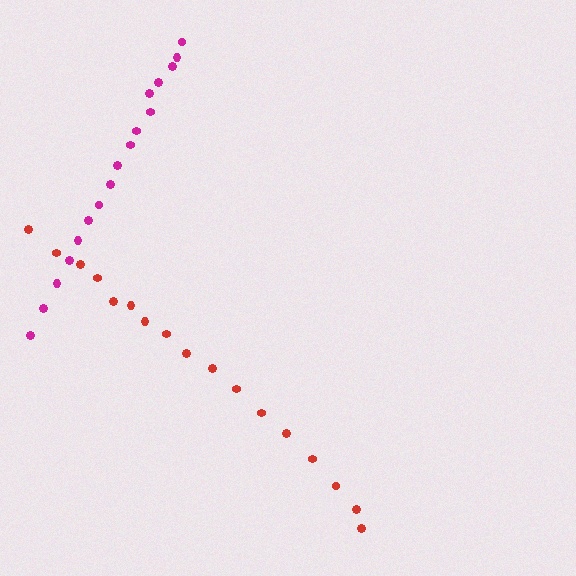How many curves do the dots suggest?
There are 2 distinct paths.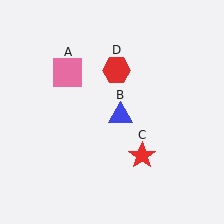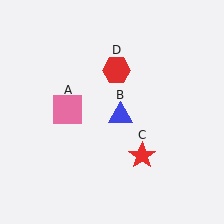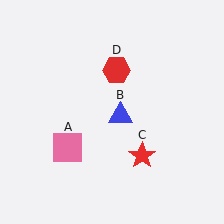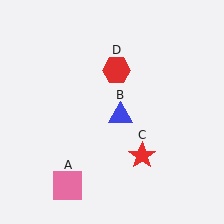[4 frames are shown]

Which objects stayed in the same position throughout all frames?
Blue triangle (object B) and red star (object C) and red hexagon (object D) remained stationary.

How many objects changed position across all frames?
1 object changed position: pink square (object A).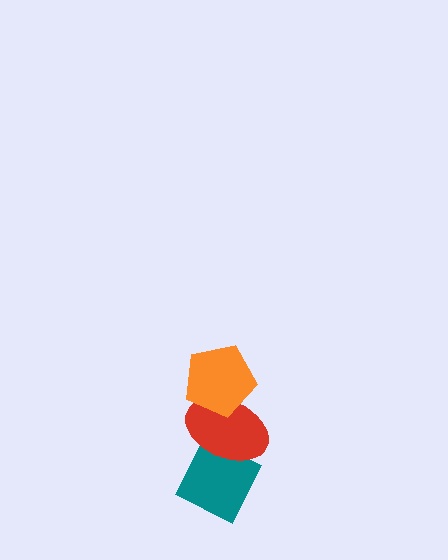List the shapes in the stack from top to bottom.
From top to bottom: the orange pentagon, the red ellipse, the teal diamond.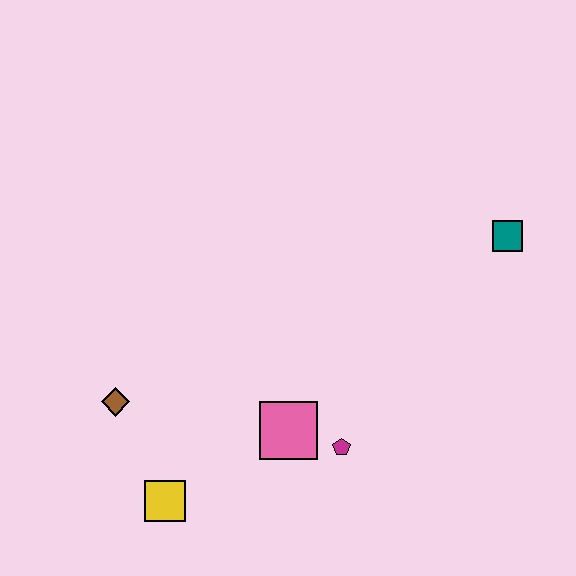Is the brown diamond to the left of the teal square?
Yes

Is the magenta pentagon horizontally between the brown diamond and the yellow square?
No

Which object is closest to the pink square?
The magenta pentagon is closest to the pink square.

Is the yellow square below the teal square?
Yes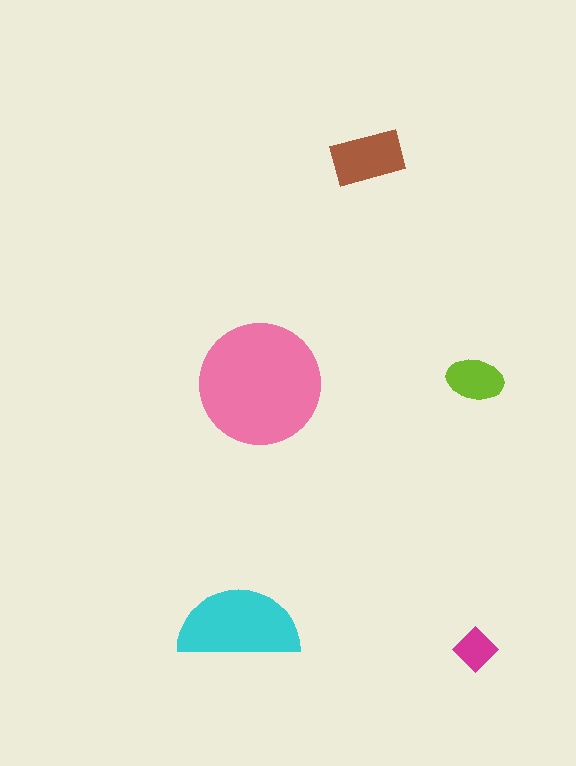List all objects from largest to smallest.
The pink circle, the cyan semicircle, the brown rectangle, the lime ellipse, the magenta diamond.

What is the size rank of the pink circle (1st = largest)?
1st.